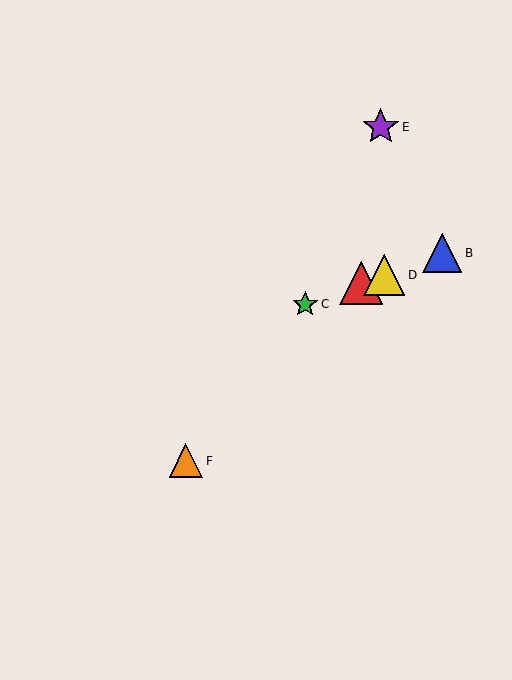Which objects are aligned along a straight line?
Objects A, B, C, D are aligned along a straight line.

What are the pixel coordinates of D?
Object D is at (384, 275).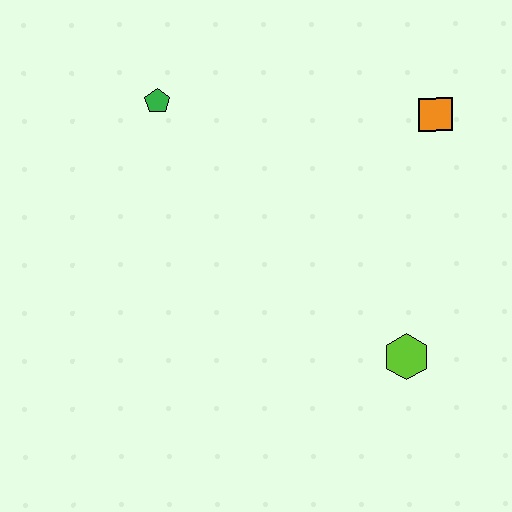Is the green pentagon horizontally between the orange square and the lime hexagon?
No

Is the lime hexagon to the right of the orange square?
No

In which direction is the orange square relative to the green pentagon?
The orange square is to the right of the green pentagon.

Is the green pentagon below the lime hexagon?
No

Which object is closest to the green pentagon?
The orange square is closest to the green pentagon.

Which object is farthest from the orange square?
The green pentagon is farthest from the orange square.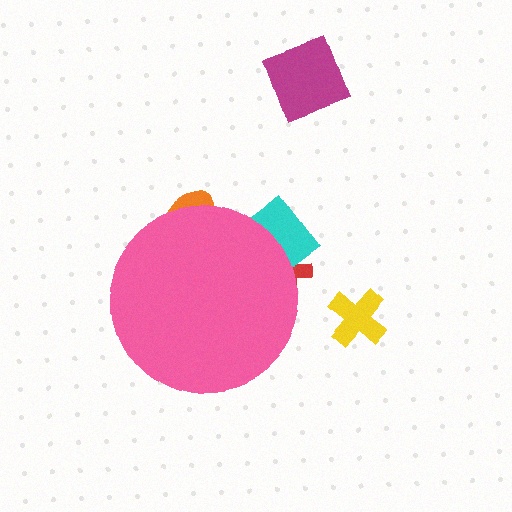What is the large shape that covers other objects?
A pink circle.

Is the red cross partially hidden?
Yes, the red cross is partially hidden behind the pink circle.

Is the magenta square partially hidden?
No, the magenta square is fully visible.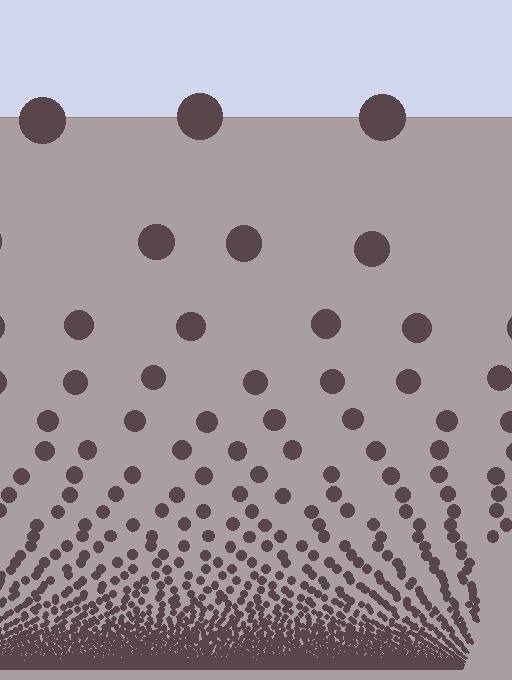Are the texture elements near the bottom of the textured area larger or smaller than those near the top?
Smaller. The gradient is inverted — elements near the bottom are smaller and denser.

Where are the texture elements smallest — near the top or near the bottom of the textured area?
Near the bottom.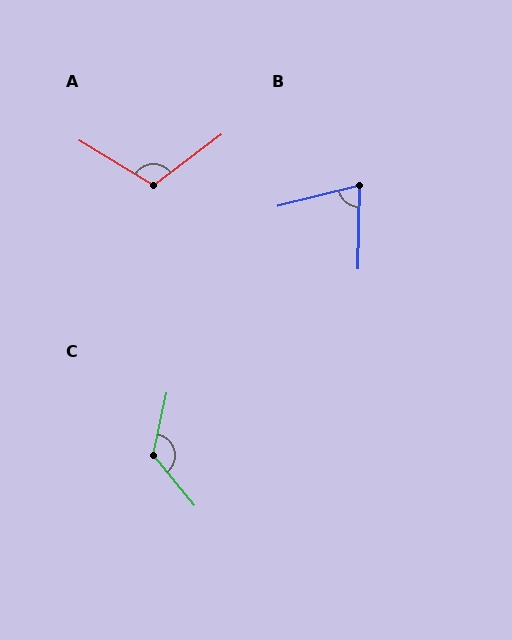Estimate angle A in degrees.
Approximately 112 degrees.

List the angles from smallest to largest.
B (75°), A (112°), C (128°).